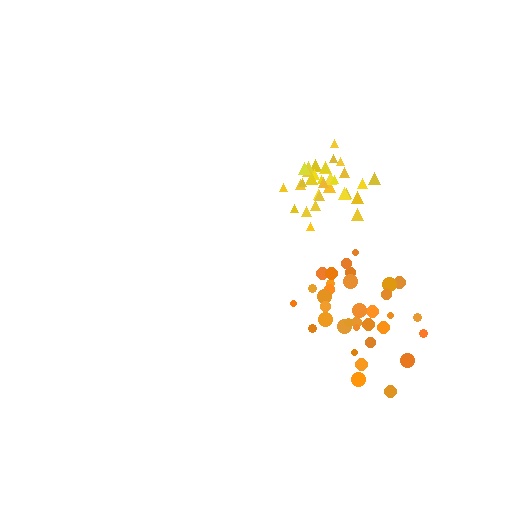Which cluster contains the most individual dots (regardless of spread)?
Orange (34).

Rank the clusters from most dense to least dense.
yellow, orange.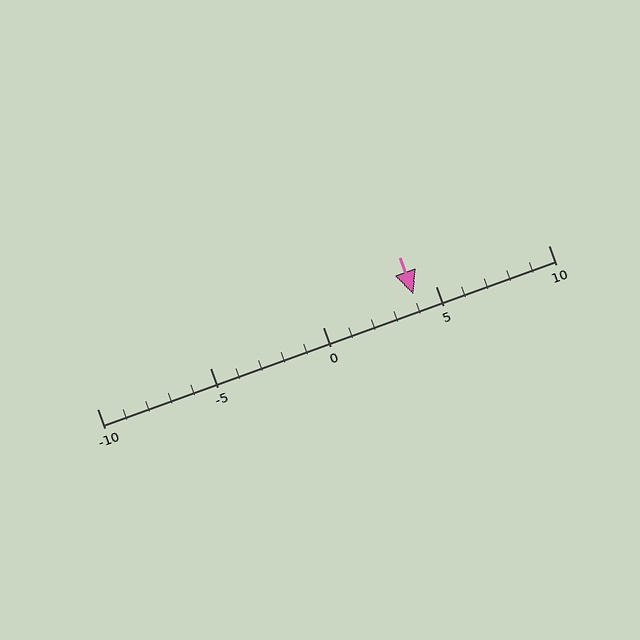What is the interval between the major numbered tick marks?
The major tick marks are spaced 5 units apart.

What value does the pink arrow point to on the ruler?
The pink arrow points to approximately 4.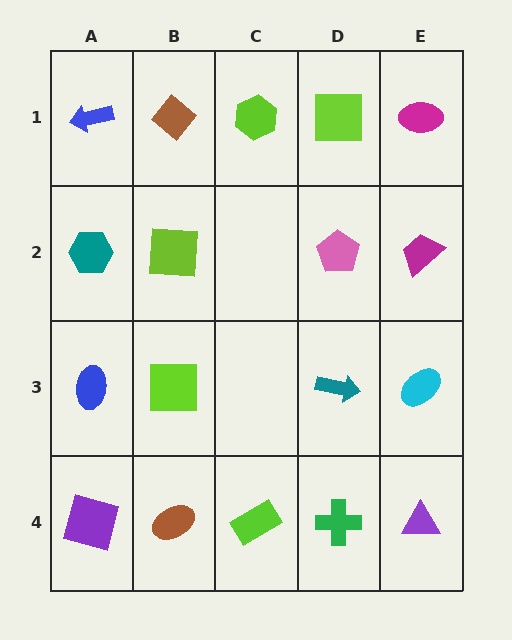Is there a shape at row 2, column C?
No, that cell is empty.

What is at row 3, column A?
A blue ellipse.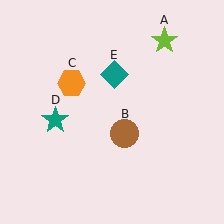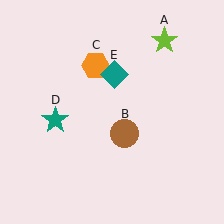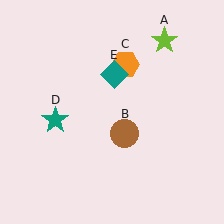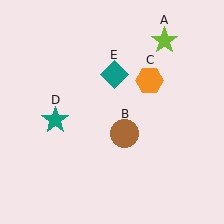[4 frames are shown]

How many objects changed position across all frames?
1 object changed position: orange hexagon (object C).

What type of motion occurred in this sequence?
The orange hexagon (object C) rotated clockwise around the center of the scene.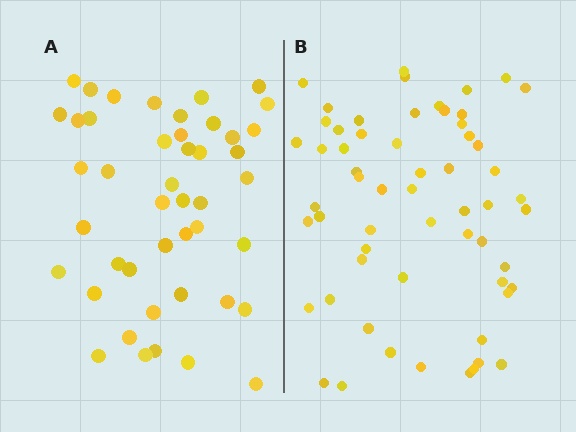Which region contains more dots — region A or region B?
Region B (the right region) has more dots.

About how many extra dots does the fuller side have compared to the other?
Region B has approximately 15 more dots than region A.